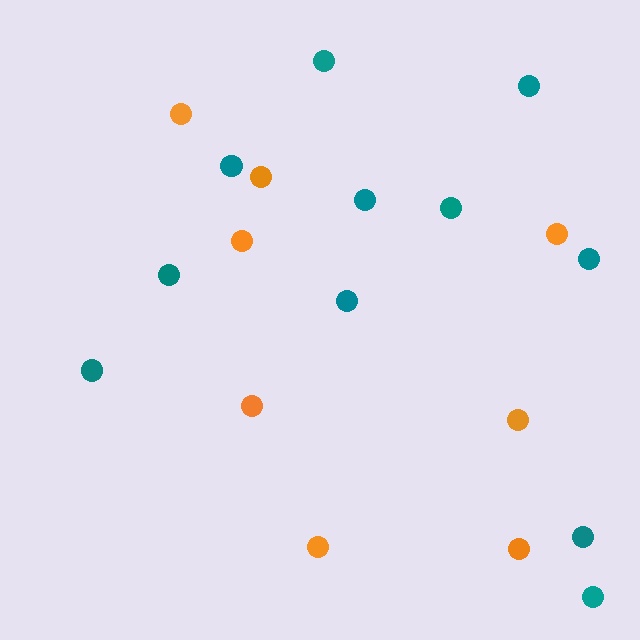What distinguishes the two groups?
There are 2 groups: one group of orange circles (8) and one group of teal circles (11).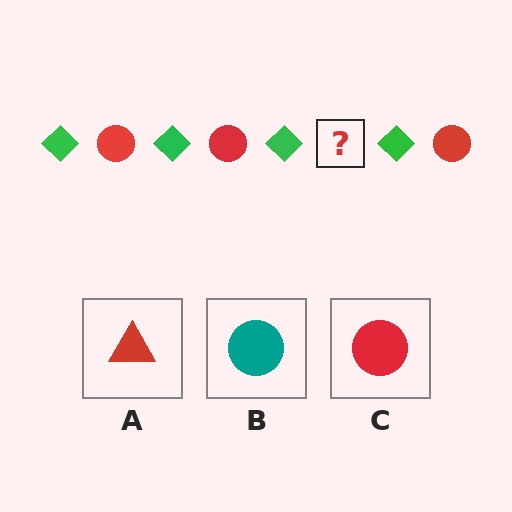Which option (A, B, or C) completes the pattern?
C.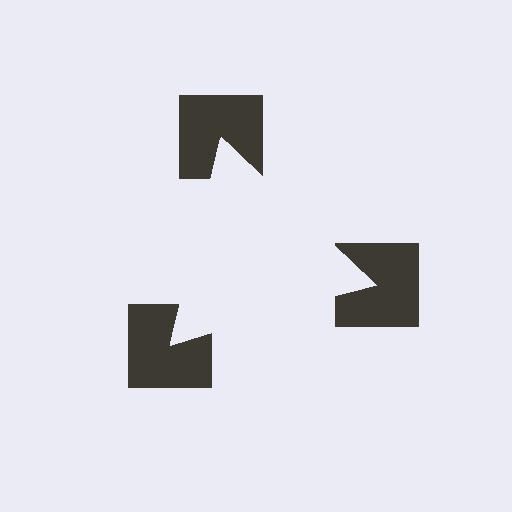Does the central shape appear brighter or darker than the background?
It typically appears slightly brighter than the background, even though no actual brightness change is drawn.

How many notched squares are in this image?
There are 3 — one at each vertex of the illusory triangle.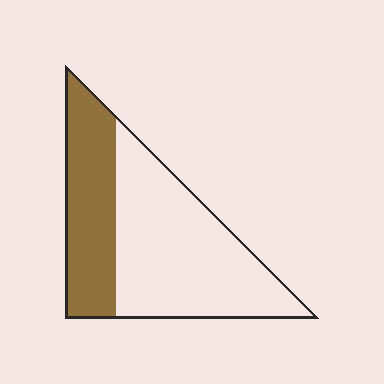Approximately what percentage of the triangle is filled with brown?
Approximately 35%.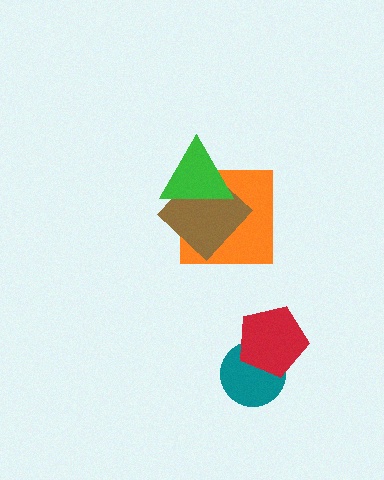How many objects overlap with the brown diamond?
2 objects overlap with the brown diamond.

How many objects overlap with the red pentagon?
1 object overlaps with the red pentagon.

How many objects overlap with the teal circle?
1 object overlaps with the teal circle.